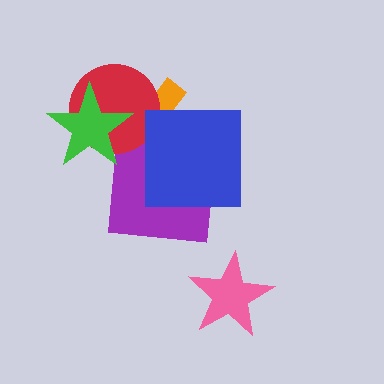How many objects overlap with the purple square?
2 objects overlap with the purple square.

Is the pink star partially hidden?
No, no other shape covers it.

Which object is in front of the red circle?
The green star is in front of the red circle.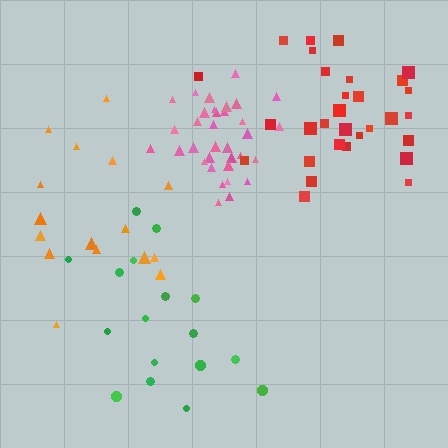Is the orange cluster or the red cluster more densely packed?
Red.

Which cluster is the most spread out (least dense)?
Orange.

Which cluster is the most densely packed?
Pink.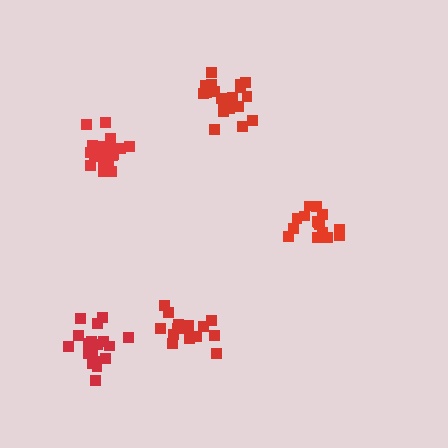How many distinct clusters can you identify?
There are 5 distinct clusters.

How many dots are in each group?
Group 1: 20 dots, Group 2: 15 dots, Group 3: 20 dots, Group 4: 15 dots, Group 5: 21 dots (91 total).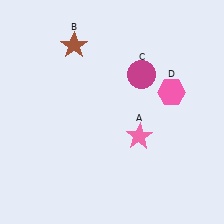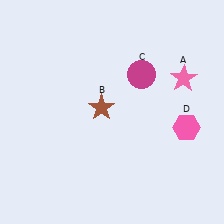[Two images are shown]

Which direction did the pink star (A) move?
The pink star (A) moved up.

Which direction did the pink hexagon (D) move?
The pink hexagon (D) moved down.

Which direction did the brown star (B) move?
The brown star (B) moved down.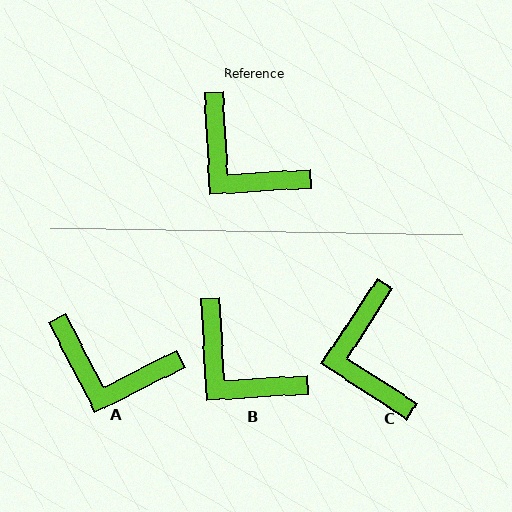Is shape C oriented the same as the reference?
No, it is off by about 37 degrees.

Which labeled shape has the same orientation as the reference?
B.